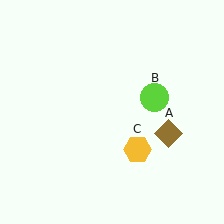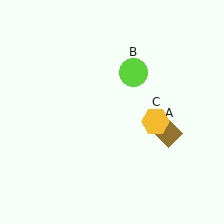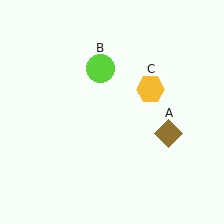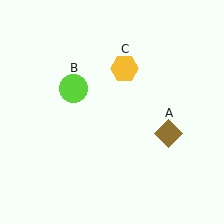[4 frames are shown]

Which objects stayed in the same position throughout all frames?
Brown diamond (object A) remained stationary.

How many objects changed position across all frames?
2 objects changed position: lime circle (object B), yellow hexagon (object C).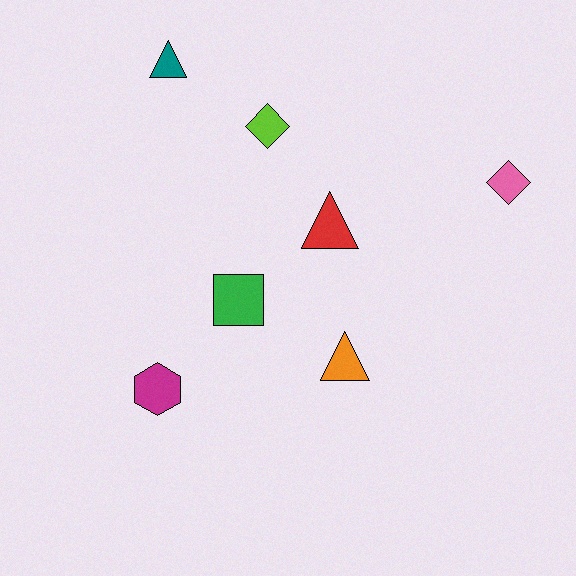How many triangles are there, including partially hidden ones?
There are 3 triangles.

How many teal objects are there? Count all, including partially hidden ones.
There is 1 teal object.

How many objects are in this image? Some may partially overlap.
There are 7 objects.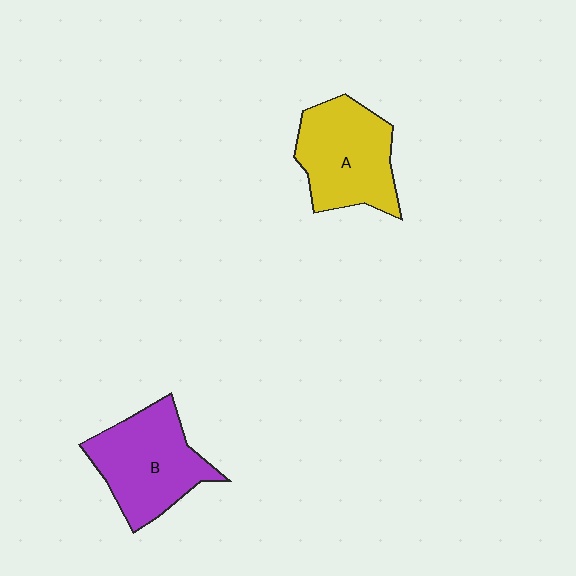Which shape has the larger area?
Shape B (purple).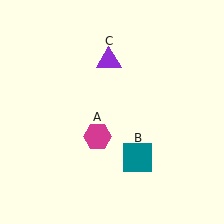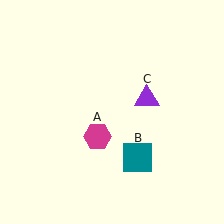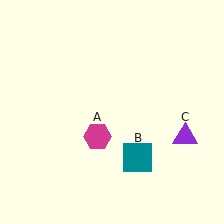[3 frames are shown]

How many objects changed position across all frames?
1 object changed position: purple triangle (object C).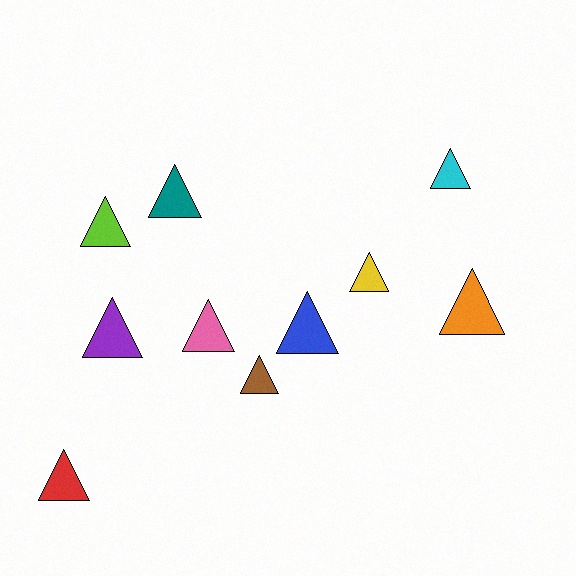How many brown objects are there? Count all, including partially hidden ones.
There is 1 brown object.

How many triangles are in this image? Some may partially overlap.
There are 10 triangles.